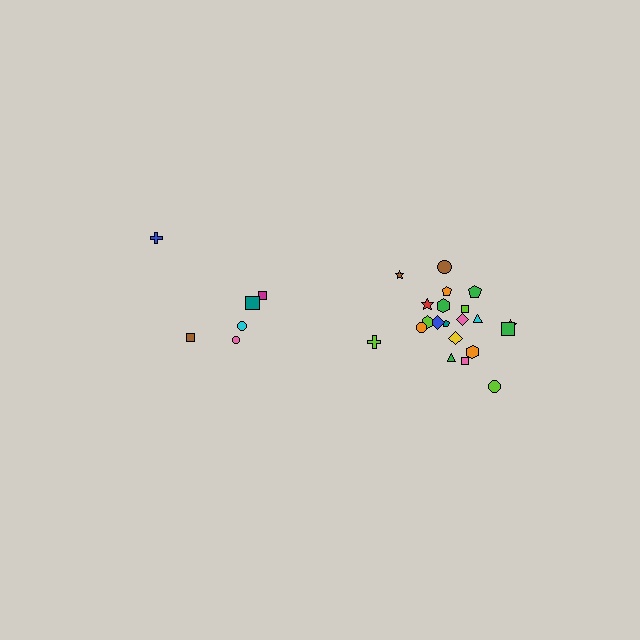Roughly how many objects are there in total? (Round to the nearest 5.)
Roughly 30 objects in total.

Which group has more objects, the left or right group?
The right group.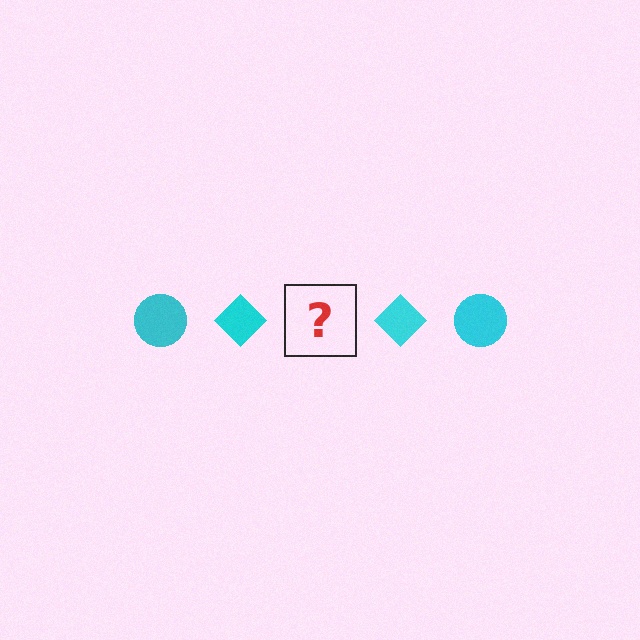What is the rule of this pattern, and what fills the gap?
The rule is that the pattern cycles through circle, diamond shapes in cyan. The gap should be filled with a cyan circle.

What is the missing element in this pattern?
The missing element is a cyan circle.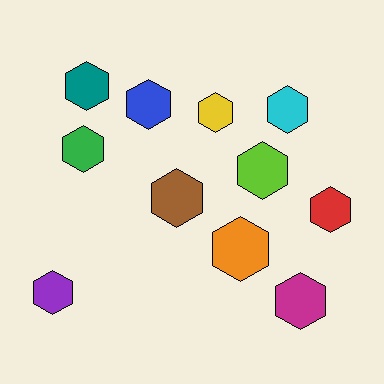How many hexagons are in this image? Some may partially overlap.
There are 11 hexagons.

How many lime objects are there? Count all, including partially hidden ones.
There is 1 lime object.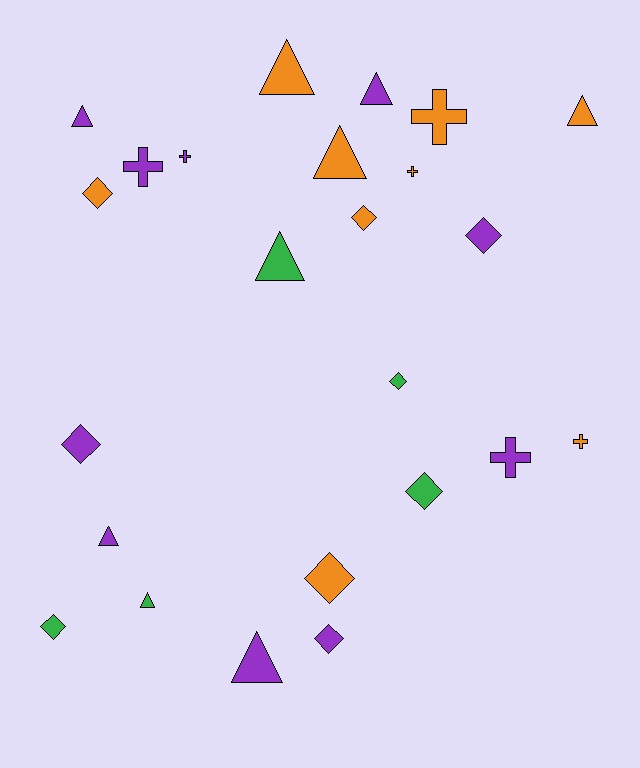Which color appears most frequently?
Purple, with 10 objects.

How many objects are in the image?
There are 24 objects.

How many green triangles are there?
There are 2 green triangles.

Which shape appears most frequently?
Triangle, with 9 objects.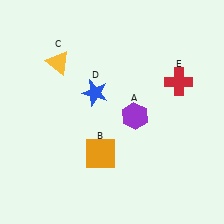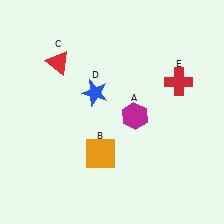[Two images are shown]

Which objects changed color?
A changed from purple to magenta. C changed from yellow to red.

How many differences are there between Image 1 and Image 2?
There are 2 differences between the two images.